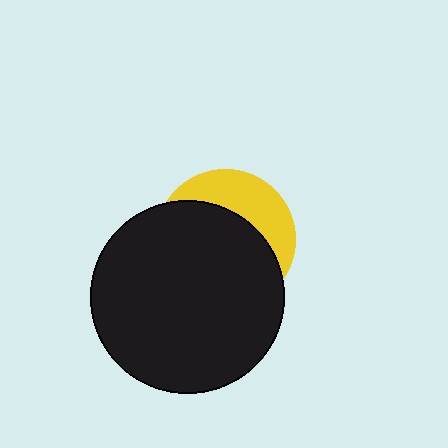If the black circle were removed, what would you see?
You would see the complete yellow circle.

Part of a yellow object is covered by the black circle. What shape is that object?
It is a circle.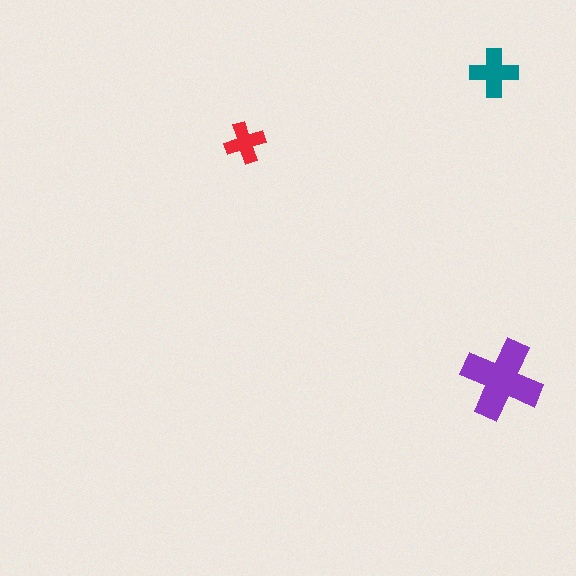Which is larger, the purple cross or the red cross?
The purple one.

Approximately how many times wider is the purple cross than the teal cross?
About 1.5 times wider.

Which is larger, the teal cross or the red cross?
The teal one.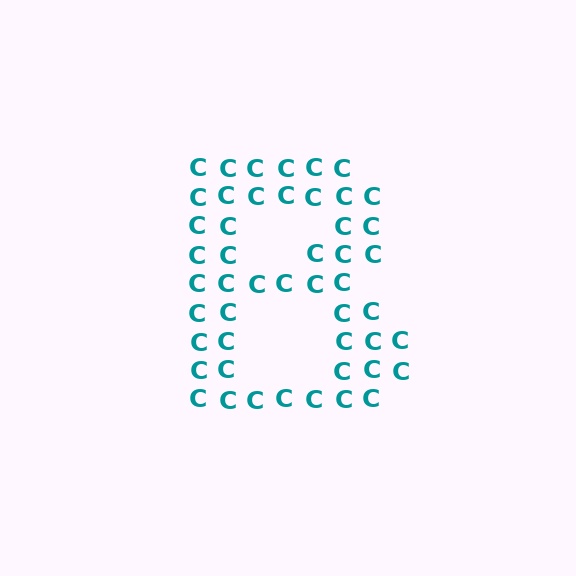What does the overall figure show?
The overall figure shows the letter B.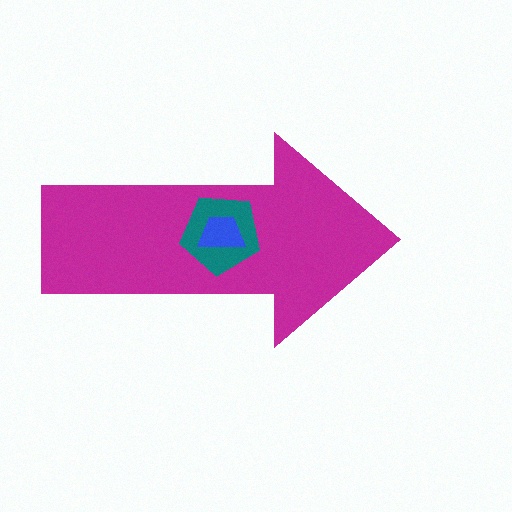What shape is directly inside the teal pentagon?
The blue trapezoid.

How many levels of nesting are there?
3.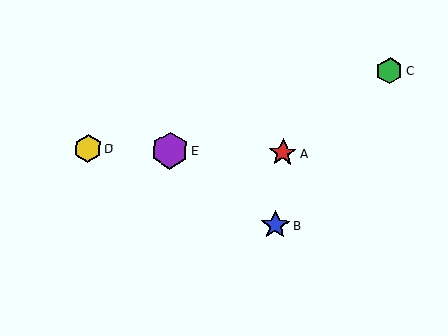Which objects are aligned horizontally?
Objects A, D, E are aligned horizontally.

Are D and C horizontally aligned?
No, D is at y≈148 and C is at y≈71.